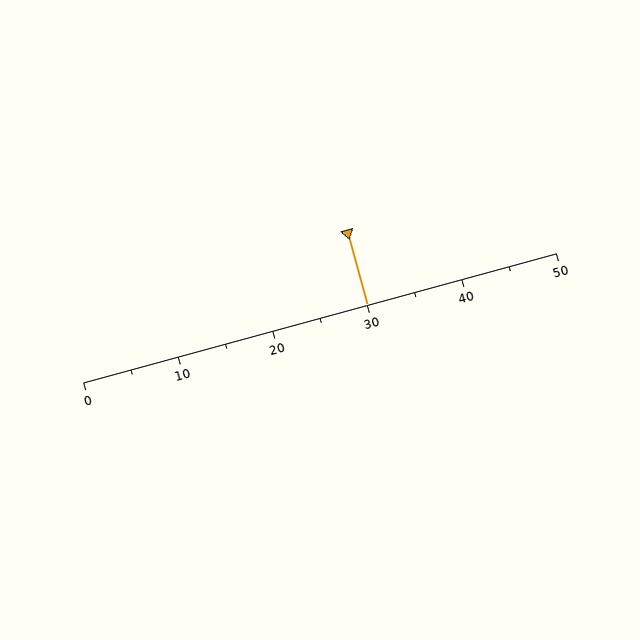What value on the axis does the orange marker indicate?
The marker indicates approximately 30.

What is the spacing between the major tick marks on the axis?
The major ticks are spaced 10 apart.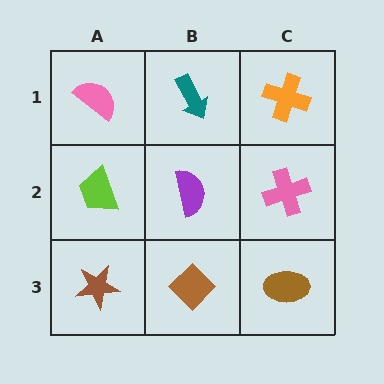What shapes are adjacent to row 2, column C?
An orange cross (row 1, column C), a brown ellipse (row 3, column C), a purple semicircle (row 2, column B).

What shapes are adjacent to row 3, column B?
A purple semicircle (row 2, column B), a brown star (row 3, column A), a brown ellipse (row 3, column C).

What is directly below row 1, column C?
A pink cross.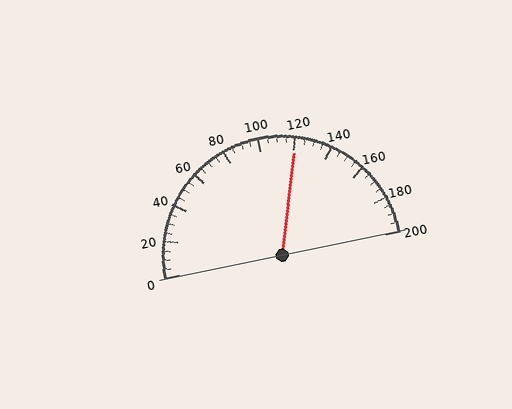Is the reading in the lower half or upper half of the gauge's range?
The reading is in the upper half of the range (0 to 200).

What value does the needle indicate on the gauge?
The needle indicates approximately 120.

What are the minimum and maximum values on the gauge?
The gauge ranges from 0 to 200.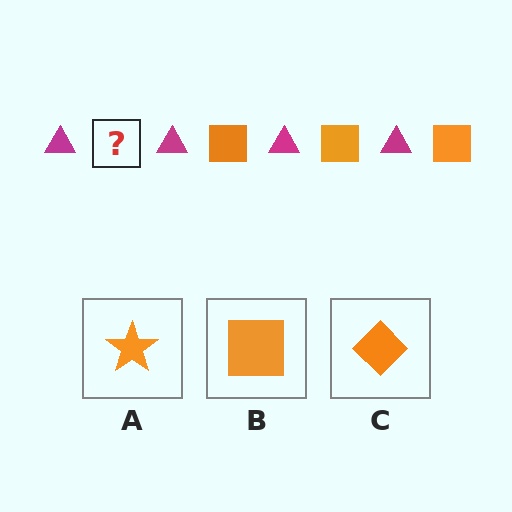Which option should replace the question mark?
Option B.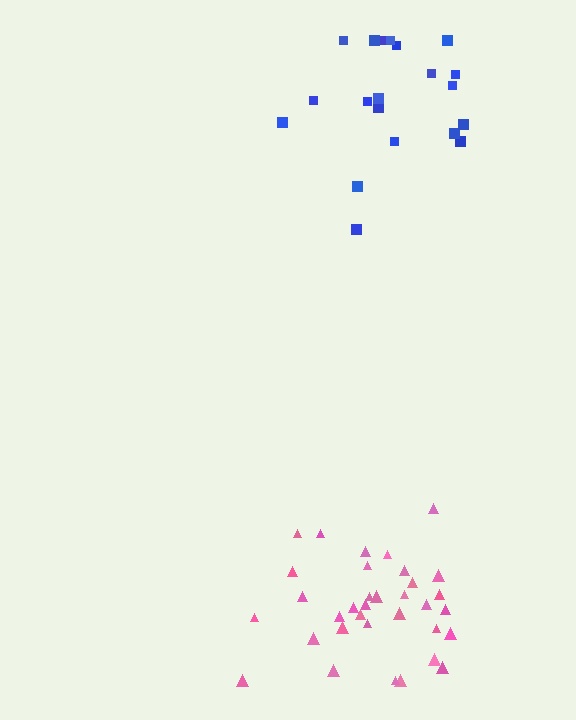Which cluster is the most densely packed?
Pink.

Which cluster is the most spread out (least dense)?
Blue.